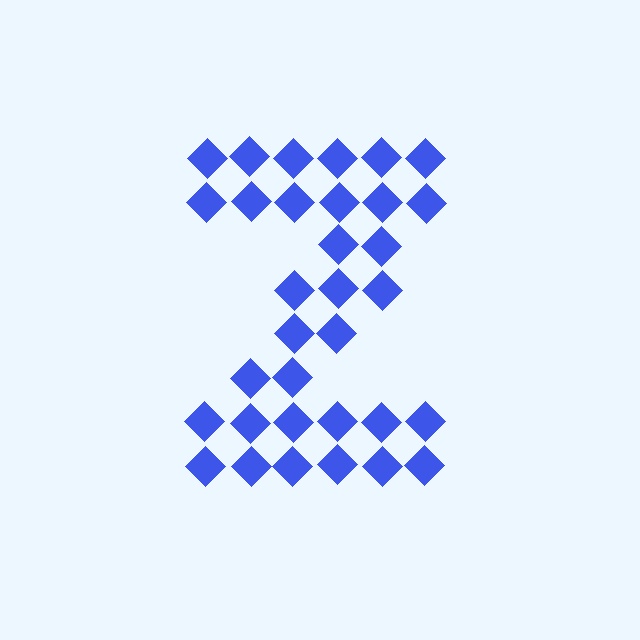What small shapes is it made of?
It is made of small diamonds.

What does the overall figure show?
The overall figure shows the letter Z.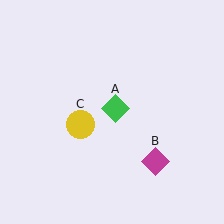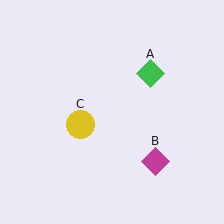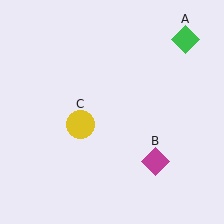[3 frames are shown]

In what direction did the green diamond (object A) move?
The green diamond (object A) moved up and to the right.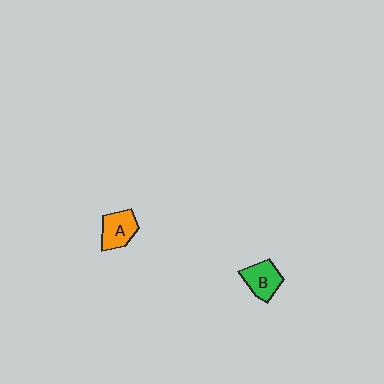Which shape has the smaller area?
Shape B (green).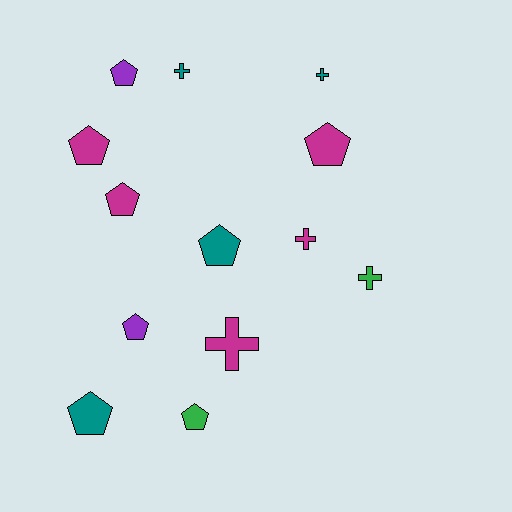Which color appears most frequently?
Magenta, with 5 objects.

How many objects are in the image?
There are 13 objects.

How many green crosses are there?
There is 1 green cross.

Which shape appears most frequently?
Pentagon, with 8 objects.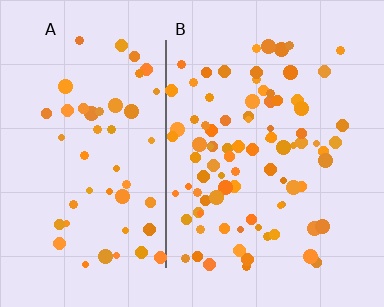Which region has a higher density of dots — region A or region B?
B (the right).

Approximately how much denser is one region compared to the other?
Approximately 1.7× — region B over region A.